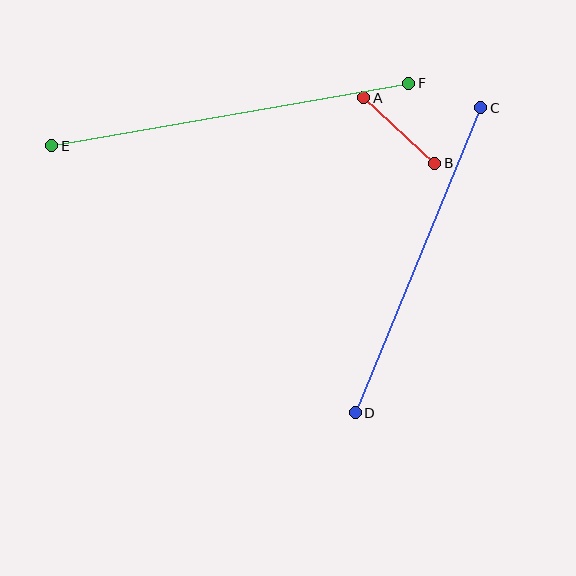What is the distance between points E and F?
The distance is approximately 363 pixels.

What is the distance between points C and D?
The distance is approximately 330 pixels.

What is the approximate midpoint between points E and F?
The midpoint is at approximately (230, 114) pixels.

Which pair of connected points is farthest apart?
Points E and F are farthest apart.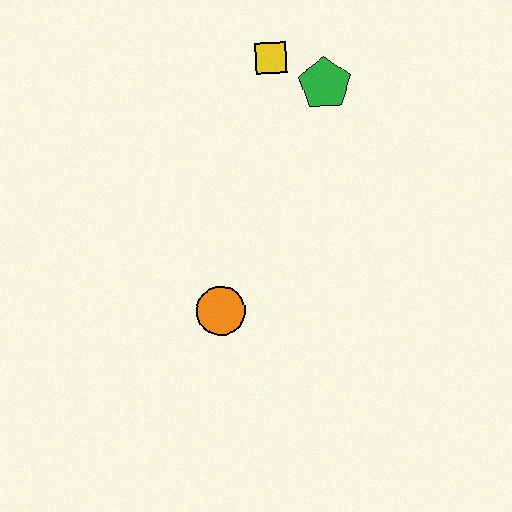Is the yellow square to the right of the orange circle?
Yes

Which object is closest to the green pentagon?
The yellow square is closest to the green pentagon.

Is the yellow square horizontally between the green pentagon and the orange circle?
Yes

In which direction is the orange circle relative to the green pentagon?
The orange circle is below the green pentagon.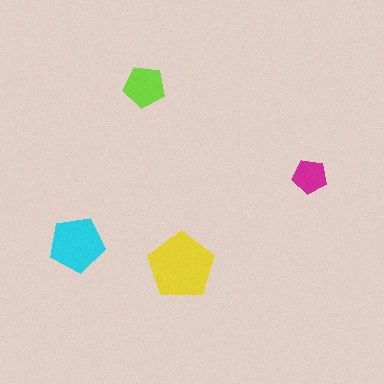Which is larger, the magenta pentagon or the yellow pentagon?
The yellow one.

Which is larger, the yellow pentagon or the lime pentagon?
The yellow one.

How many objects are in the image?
There are 4 objects in the image.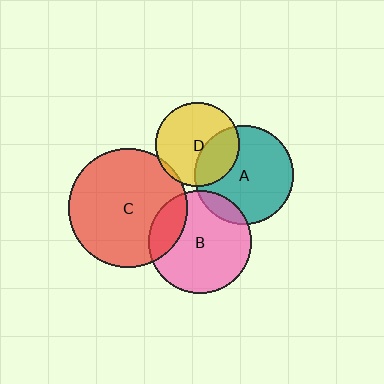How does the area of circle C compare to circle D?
Approximately 2.0 times.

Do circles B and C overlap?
Yes.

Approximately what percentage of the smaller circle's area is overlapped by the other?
Approximately 20%.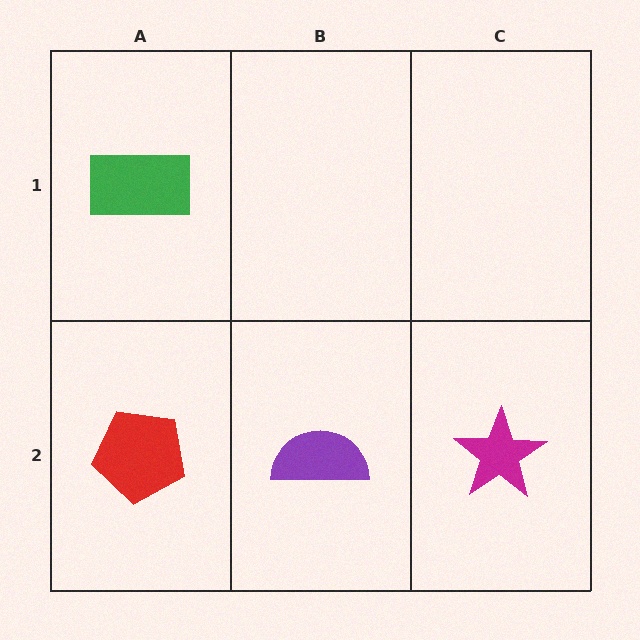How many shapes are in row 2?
3 shapes.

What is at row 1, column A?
A green rectangle.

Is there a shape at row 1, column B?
No, that cell is empty.